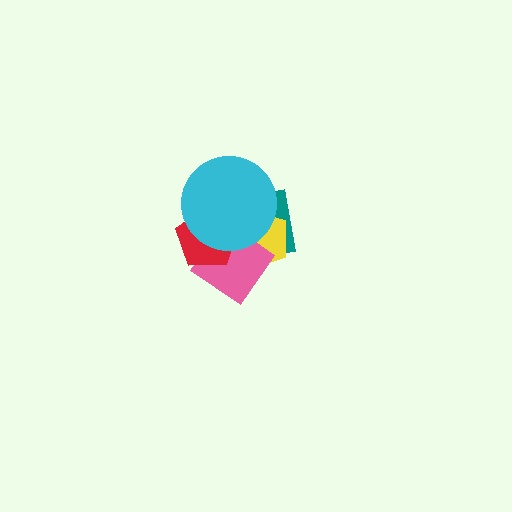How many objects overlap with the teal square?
4 objects overlap with the teal square.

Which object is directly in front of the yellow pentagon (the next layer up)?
The pink diamond is directly in front of the yellow pentagon.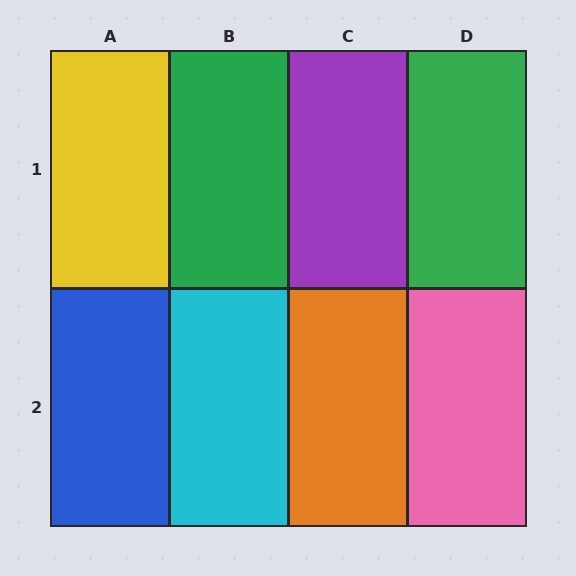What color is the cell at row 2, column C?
Orange.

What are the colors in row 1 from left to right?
Yellow, green, purple, green.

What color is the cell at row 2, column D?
Pink.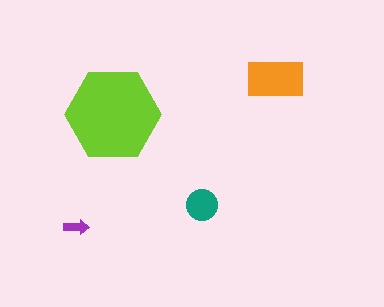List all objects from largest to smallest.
The lime hexagon, the orange rectangle, the teal circle, the purple arrow.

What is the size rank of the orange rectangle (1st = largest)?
2nd.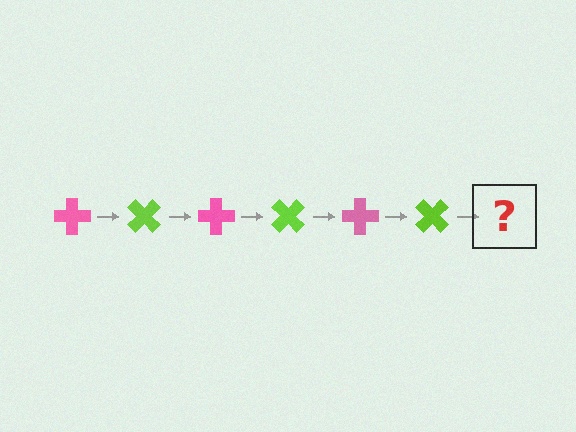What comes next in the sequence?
The next element should be a pink cross, rotated 270 degrees from the start.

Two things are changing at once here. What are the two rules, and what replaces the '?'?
The two rules are that it rotates 45 degrees each step and the color cycles through pink and lime. The '?' should be a pink cross, rotated 270 degrees from the start.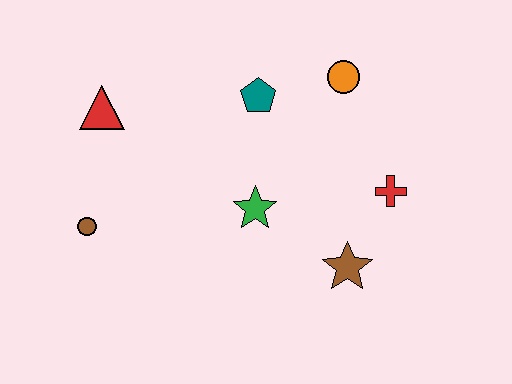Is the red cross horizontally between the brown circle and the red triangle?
No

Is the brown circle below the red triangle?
Yes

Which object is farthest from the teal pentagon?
The brown circle is farthest from the teal pentagon.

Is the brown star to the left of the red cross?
Yes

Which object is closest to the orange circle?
The teal pentagon is closest to the orange circle.